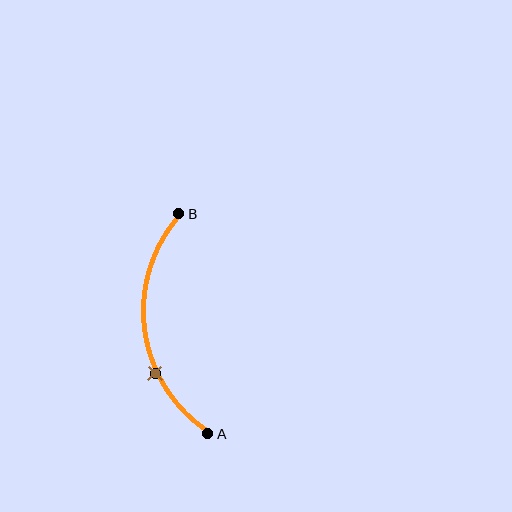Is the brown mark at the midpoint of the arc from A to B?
No. The brown mark lies on the arc but is closer to endpoint A. The arc midpoint would be at the point on the curve equidistant along the arc from both A and B.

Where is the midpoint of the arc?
The arc midpoint is the point on the curve farthest from the straight line joining A and B. It sits to the left of that line.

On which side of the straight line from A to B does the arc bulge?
The arc bulges to the left of the straight line connecting A and B.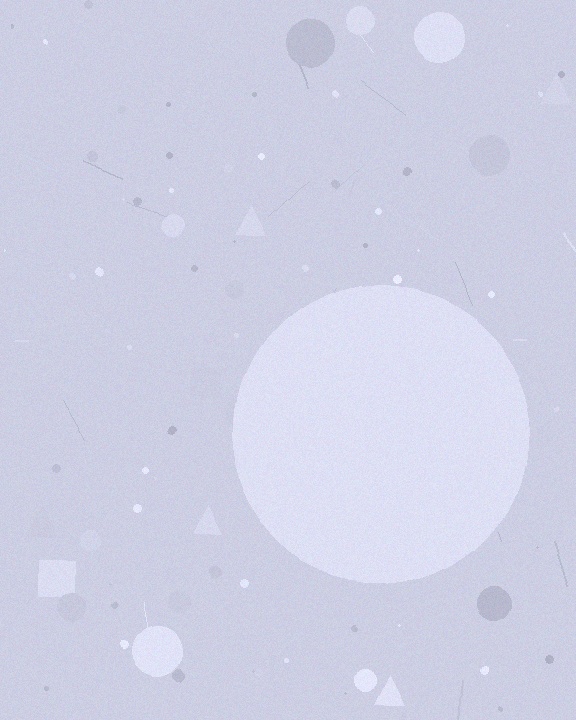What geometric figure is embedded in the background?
A circle is embedded in the background.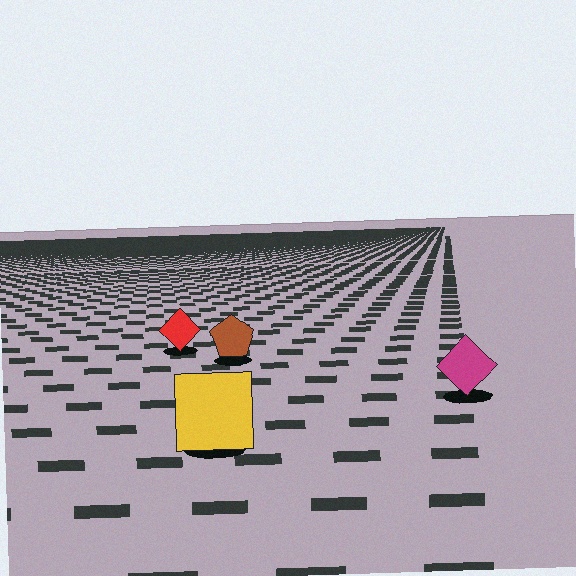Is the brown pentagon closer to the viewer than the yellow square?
No. The yellow square is closer — you can tell from the texture gradient: the ground texture is coarser near it.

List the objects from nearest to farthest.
From nearest to farthest: the yellow square, the magenta diamond, the brown pentagon, the red diamond.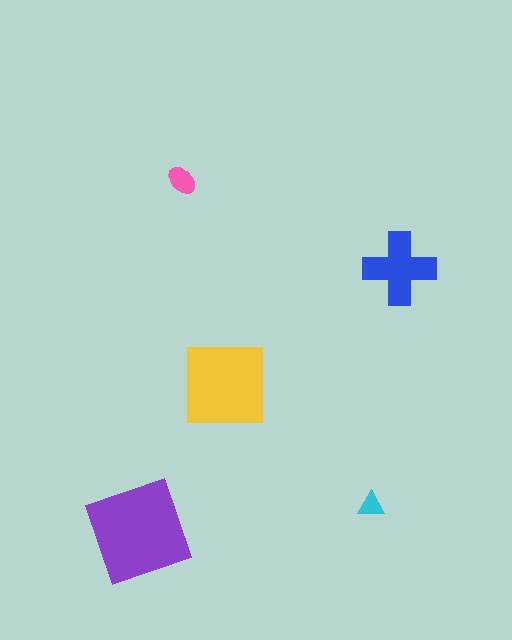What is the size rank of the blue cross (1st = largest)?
3rd.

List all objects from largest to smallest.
The purple diamond, the yellow square, the blue cross, the pink ellipse, the cyan triangle.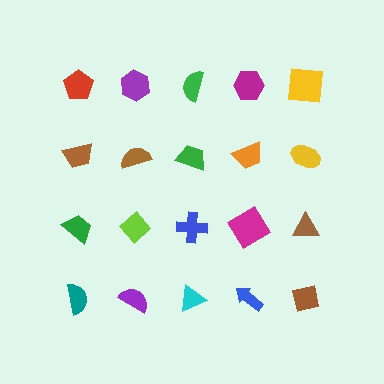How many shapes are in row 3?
5 shapes.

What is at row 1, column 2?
A purple hexagon.